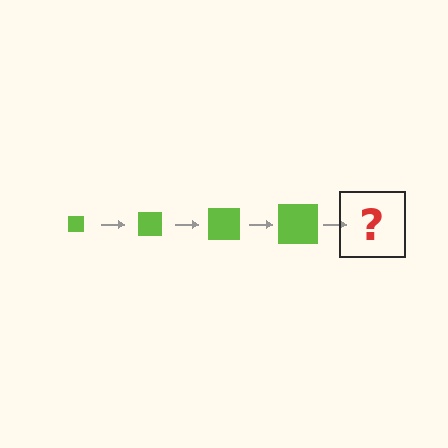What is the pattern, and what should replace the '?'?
The pattern is that the square gets progressively larger each step. The '?' should be a lime square, larger than the previous one.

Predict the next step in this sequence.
The next step is a lime square, larger than the previous one.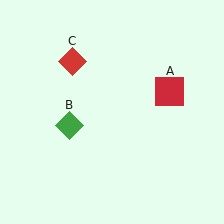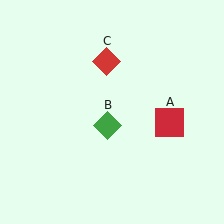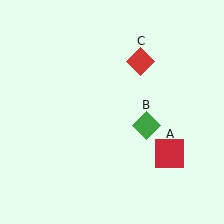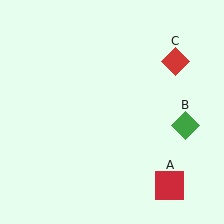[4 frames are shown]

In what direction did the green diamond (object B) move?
The green diamond (object B) moved right.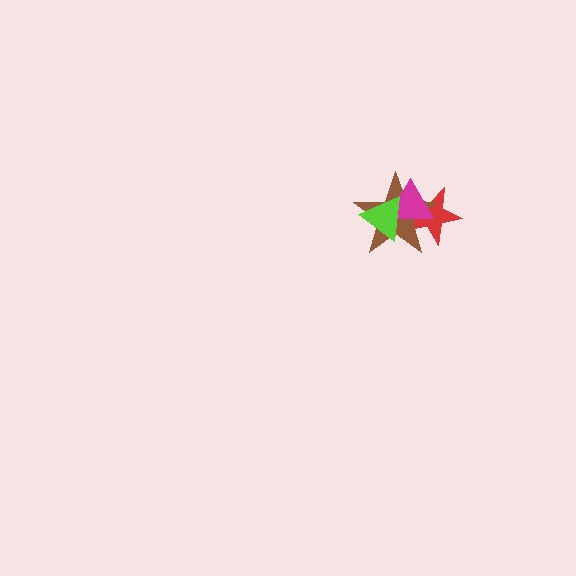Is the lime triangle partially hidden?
No, no other shape covers it.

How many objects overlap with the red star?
3 objects overlap with the red star.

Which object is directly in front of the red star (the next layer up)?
The brown star is directly in front of the red star.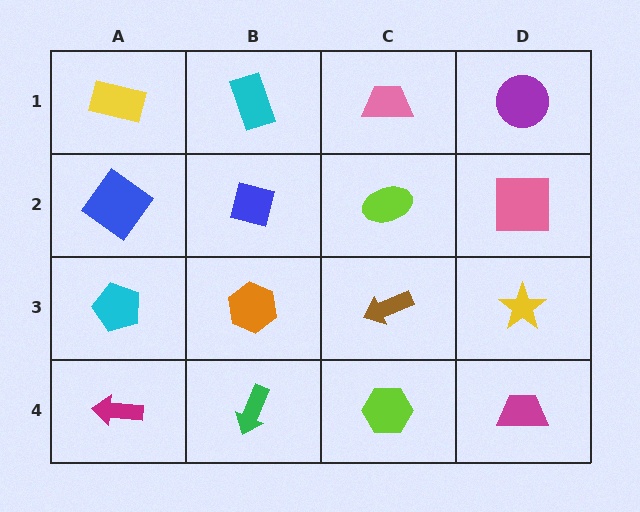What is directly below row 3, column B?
A green arrow.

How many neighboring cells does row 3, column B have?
4.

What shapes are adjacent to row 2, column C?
A pink trapezoid (row 1, column C), a brown arrow (row 3, column C), a blue square (row 2, column B), a pink square (row 2, column D).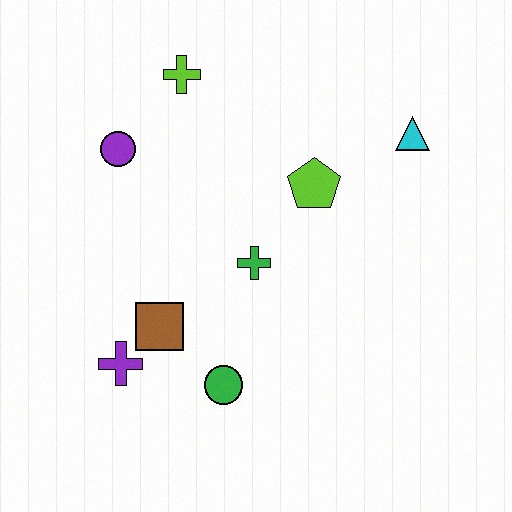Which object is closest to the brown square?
The purple cross is closest to the brown square.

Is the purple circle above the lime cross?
No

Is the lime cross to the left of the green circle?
Yes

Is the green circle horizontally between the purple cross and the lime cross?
No